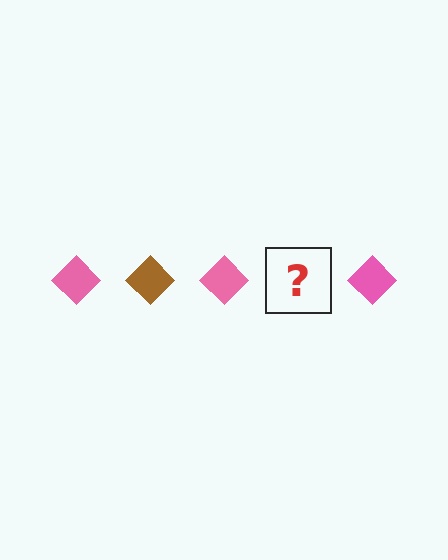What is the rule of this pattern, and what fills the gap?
The rule is that the pattern cycles through pink, brown diamonds. The gap should be filled with a brown diamond.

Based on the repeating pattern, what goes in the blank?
The blank should be a brown diamond.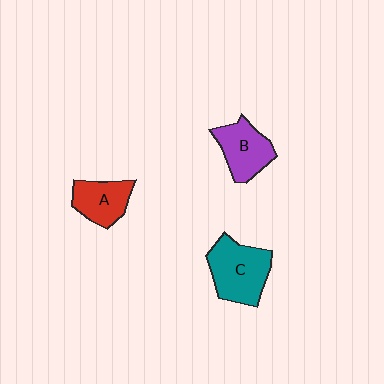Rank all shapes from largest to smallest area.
From largest to smallest: C (teal), B (purple), A (red).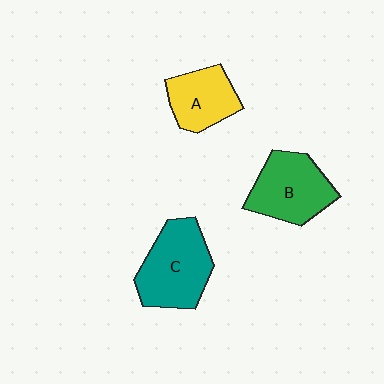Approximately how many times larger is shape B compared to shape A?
Approximately 1.3 times.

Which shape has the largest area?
Shape C (teal).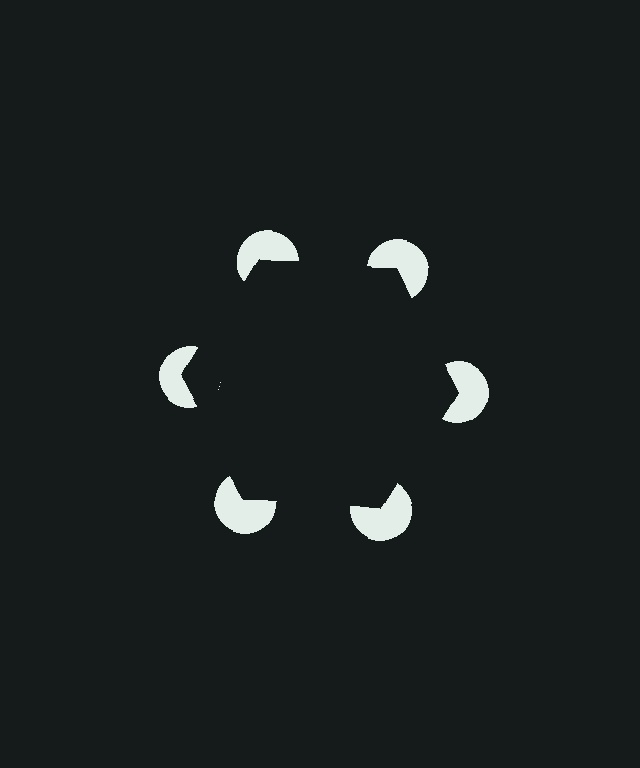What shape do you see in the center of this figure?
An illusory hexagon — its edges are inferred from the aligned wedge cuts in the pac-man discs, not physically drawn.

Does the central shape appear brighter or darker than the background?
It typically appears slightly darker than the background, even though no actual brightness change is drawn.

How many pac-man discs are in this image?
There are 6 — one at each vertex of the illusory hexagon.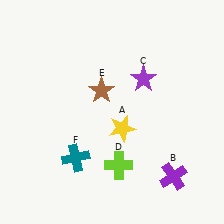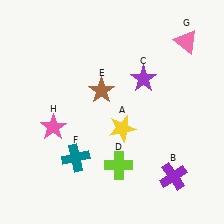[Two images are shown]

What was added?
A pink triangle (G), a pink star (H) were added in Image 2.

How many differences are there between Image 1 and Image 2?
There are 2 differences between the two images.